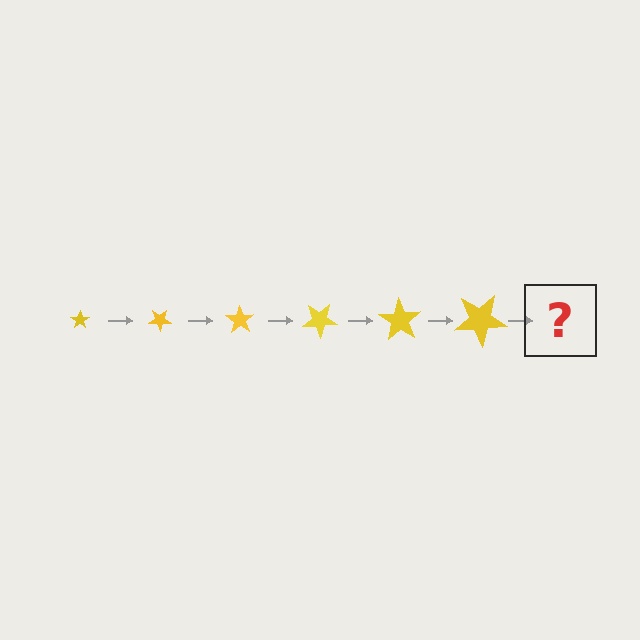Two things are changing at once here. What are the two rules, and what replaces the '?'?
The two rules are that the star grows larger each step and it rotates 35 degrees each step. The '?' should be a star, larger than the previous one and rotated 210 degrees from the start.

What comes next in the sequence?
The next element should be a star, larger than the previous one and rotated 210 degrees from the start.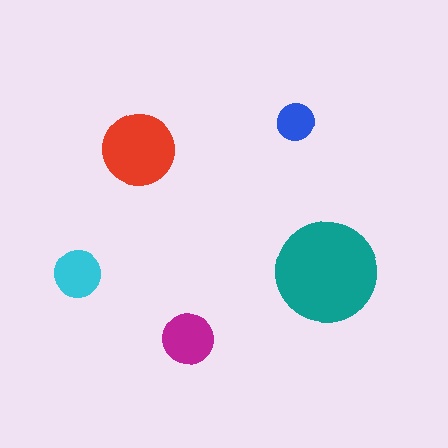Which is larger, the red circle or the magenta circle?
The red one.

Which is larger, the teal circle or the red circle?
The teal one.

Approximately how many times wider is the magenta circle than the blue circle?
About 1.5 times wider.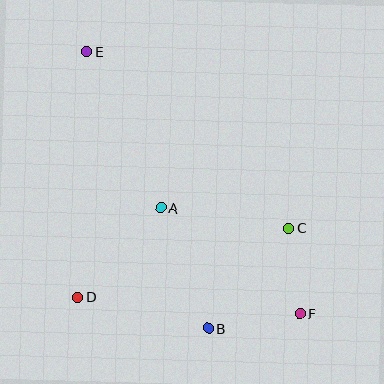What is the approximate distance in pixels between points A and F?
The distance between A and F is approximately 175 pixels.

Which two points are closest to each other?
Points C and F are closest to each other.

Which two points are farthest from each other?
Points E and F are farthest from each other.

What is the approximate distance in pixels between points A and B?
The distance between A and B is approximately 130 pixels.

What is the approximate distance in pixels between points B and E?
The distance between B and E is approximately 302 pixels.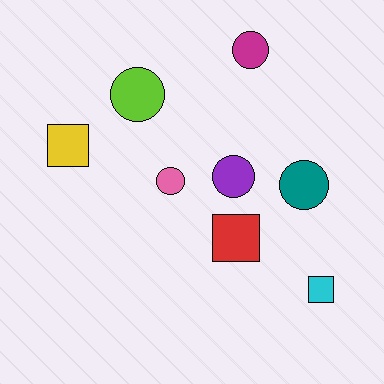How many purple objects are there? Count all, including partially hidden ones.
There is 1 purple object.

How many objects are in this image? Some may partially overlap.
There are 8 objects.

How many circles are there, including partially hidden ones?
There are 5 circles.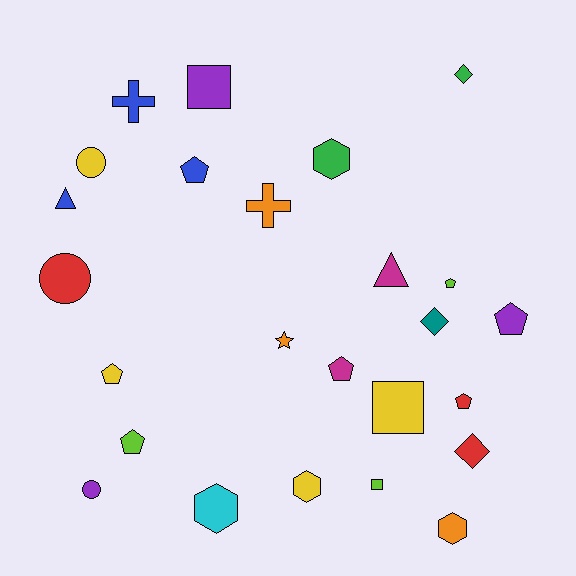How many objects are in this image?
There are 25 objects.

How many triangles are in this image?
There are 2 triangles.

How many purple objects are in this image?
There are 3 purple objects.